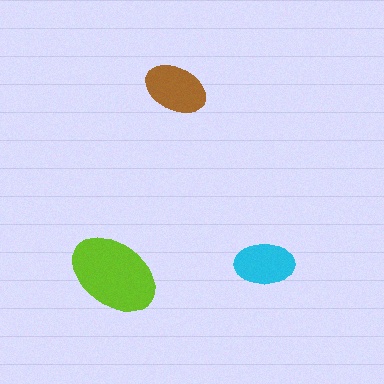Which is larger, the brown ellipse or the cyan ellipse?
The brown one.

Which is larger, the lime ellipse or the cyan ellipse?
The lime one.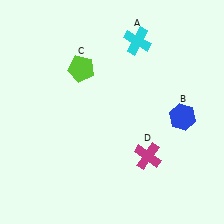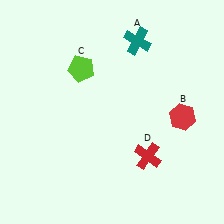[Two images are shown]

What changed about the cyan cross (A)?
In Image 1, A is cyan. In Image 2, it changed to teal.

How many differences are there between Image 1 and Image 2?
There are 3 differences between the two images.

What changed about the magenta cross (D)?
In Image 1, D is magenta. In Image 2, it changed to red.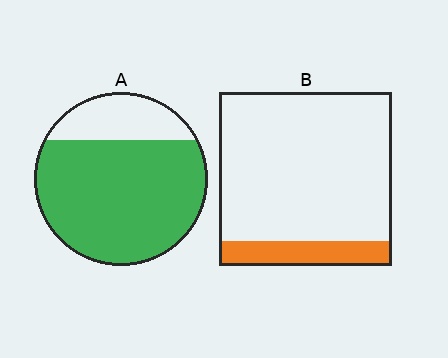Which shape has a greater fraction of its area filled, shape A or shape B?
Shape A.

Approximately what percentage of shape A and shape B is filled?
A is approximately 80% and B is approximately 15%.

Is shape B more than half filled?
No.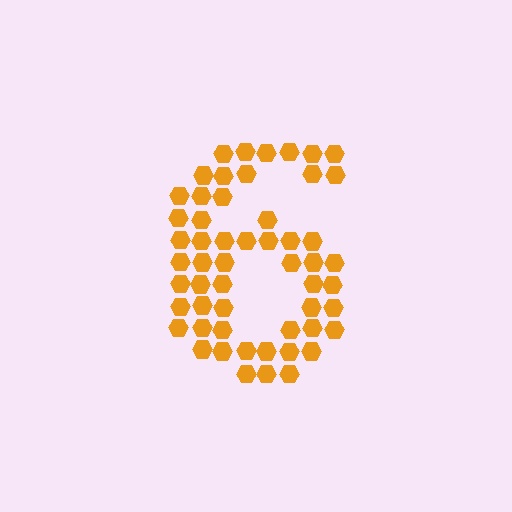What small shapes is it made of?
It is made of small hexagons.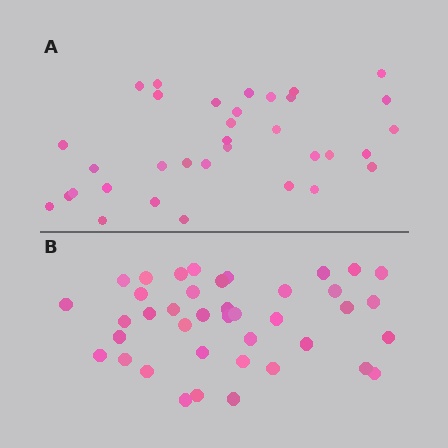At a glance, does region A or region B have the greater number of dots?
Region B (the bottom region) has more dots.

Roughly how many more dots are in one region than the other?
Region B has about 6 more dots than region A.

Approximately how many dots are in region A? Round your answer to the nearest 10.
About 30 dots. (The exact count is 34, which rounds to 30.)